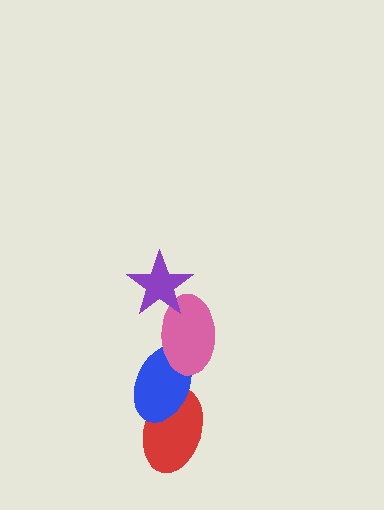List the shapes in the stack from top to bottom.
From top to bottom: the purple star, the pink ellipse, the blue ellipse, the red ellipse.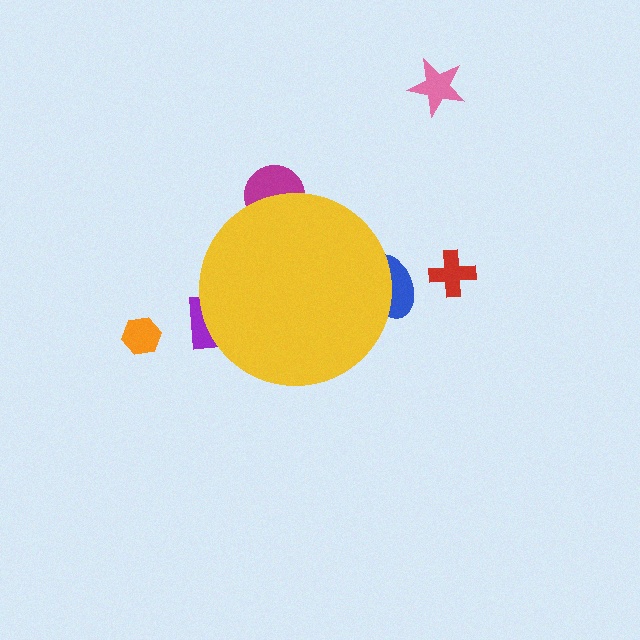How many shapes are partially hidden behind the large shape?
3 shapes are partially hidden.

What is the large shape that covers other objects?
A yellow circle.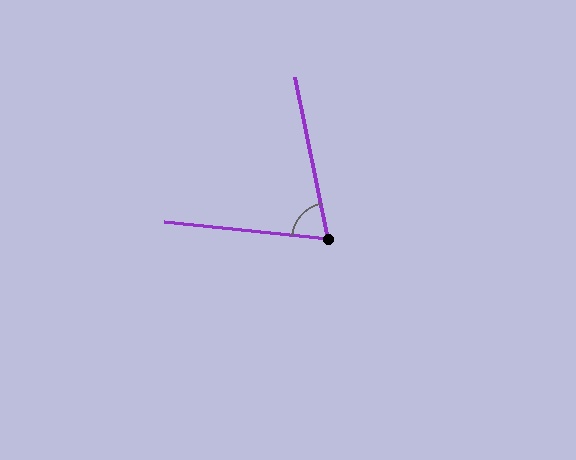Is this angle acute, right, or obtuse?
It is acute.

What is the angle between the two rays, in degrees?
Approximately 73 degrees.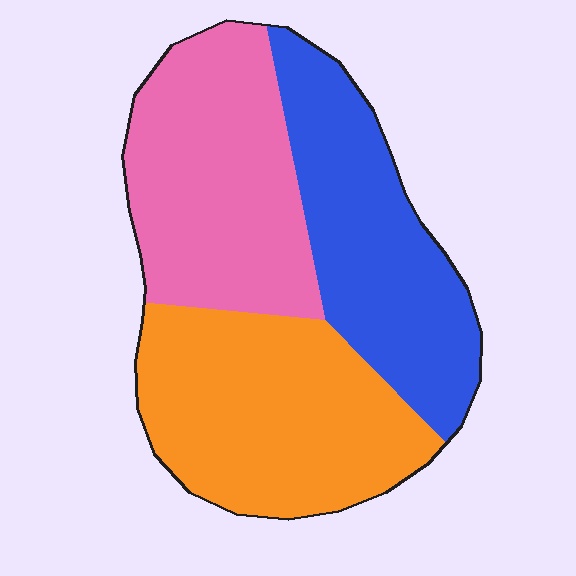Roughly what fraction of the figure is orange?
Orange takes up between a quarter and a half of the figure.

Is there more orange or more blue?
Orange.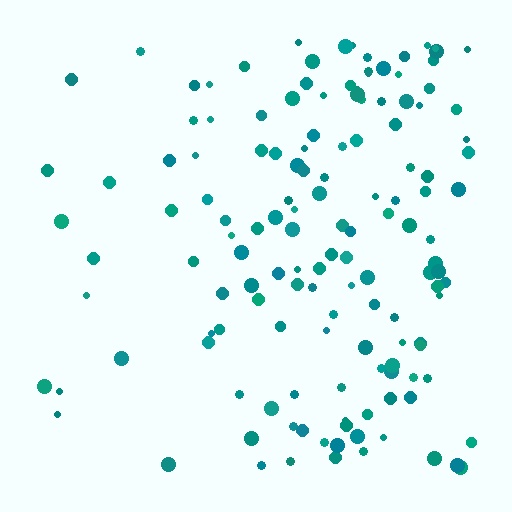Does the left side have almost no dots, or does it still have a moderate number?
Still a moderate number, just noticeably fewer than the right.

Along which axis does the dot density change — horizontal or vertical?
Horizontal.